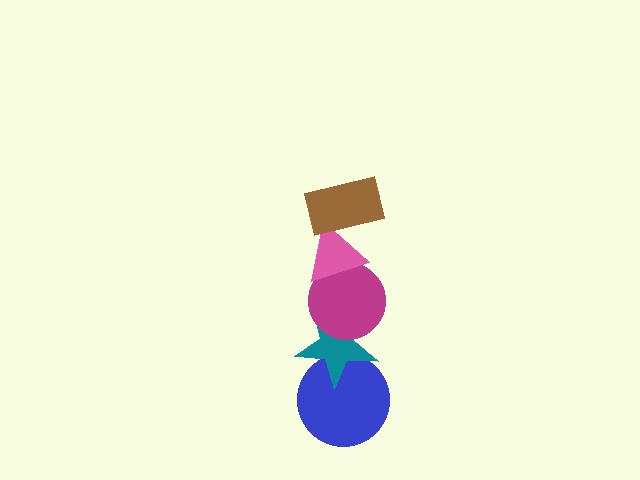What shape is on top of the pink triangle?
The brown rectangle is on top of the pink triangle.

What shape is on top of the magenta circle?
The pink triangle is on top of the magenta circle.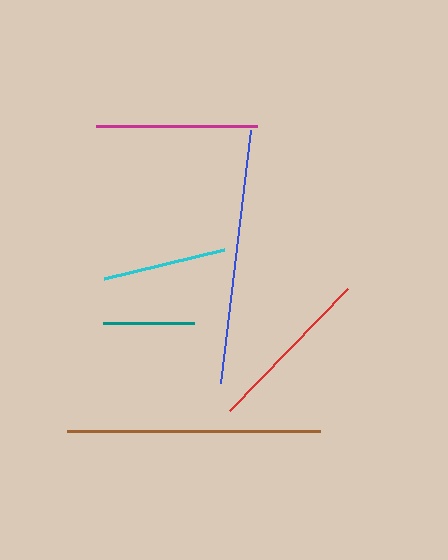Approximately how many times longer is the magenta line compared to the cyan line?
The magenta line is approximately 1.3 times the length of the cyan line.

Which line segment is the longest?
The blue line is the longest at approximately 255 pixels.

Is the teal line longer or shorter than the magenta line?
The magenta line is longer than the teal line.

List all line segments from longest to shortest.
From longest to shortest: blue, brown, red, magenta, cyan, teal.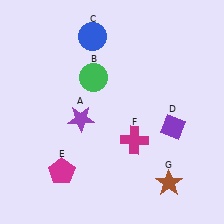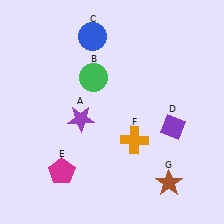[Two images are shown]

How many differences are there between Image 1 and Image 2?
There is 1 difference between the two images.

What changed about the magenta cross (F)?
In Image 1, F is magenta. In Image 2, it changed to orange.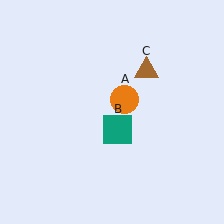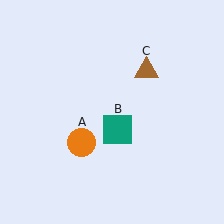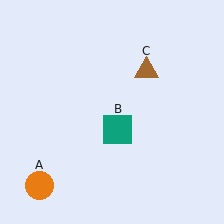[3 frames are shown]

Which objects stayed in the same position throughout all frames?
Teal square (object B) and brown triangle (object C) remained stationary.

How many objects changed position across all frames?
1 object changed position: orange circle (object A).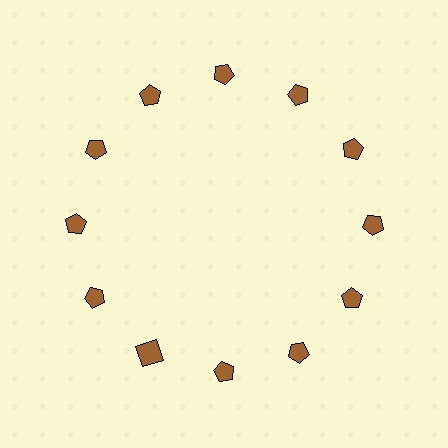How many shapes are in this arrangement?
There are 12 shapes arranged in a ring pattern.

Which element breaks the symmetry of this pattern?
The brown square at roughly the 7 o'clock position breaks the symmetry. All other shapes are brown pentagons.